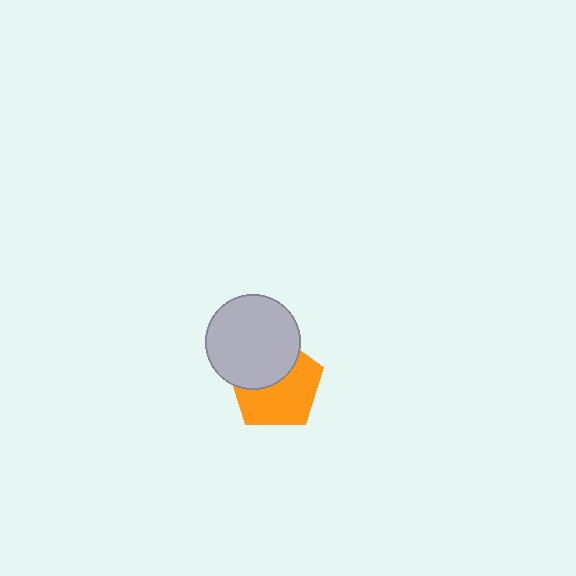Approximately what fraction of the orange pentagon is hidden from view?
Roughly 41% of the orange pentagon is hidden behind the light gray circle.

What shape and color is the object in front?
The object in front is a light gray circle.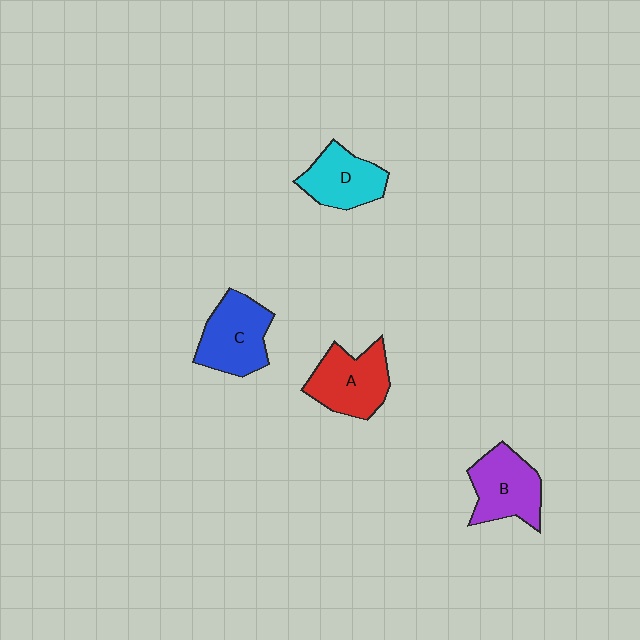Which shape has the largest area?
Shape C (blue).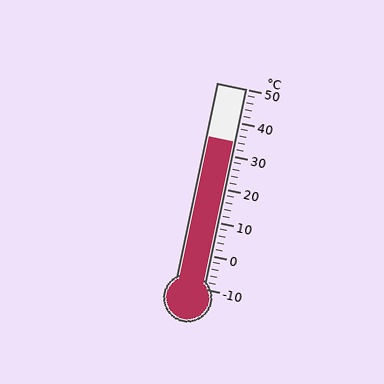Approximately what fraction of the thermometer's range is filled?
The thermometer is filled to approximately 75% of its range.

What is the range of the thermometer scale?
The thermometer scale ranges from -10°C to 50°C.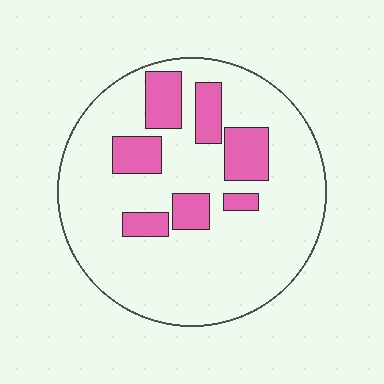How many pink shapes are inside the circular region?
7.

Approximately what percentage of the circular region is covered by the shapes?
Approximately 20%.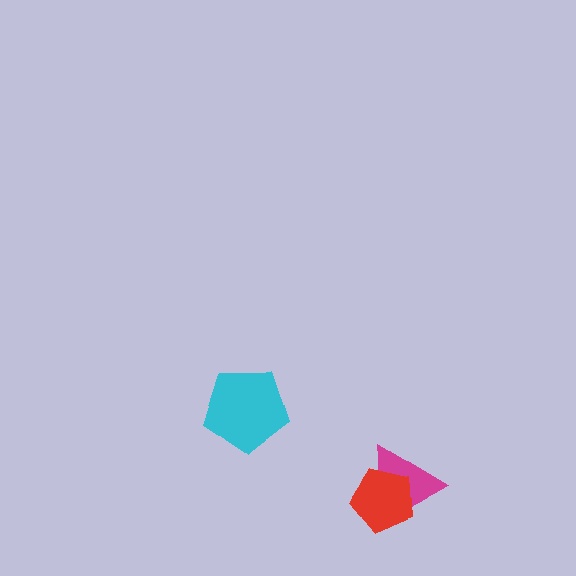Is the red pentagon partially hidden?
No, no other shape covers it.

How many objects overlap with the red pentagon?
1 object overlaps with the red pentagon.